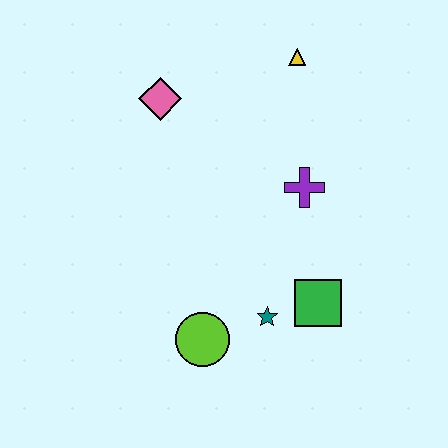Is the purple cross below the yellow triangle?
Yes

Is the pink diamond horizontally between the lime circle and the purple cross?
No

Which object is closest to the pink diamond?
The yellow triangle is closest to the pink diamond.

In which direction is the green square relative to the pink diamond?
The green square is below the pink diamond.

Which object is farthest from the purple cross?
The lime circle is farthest from the purple cross.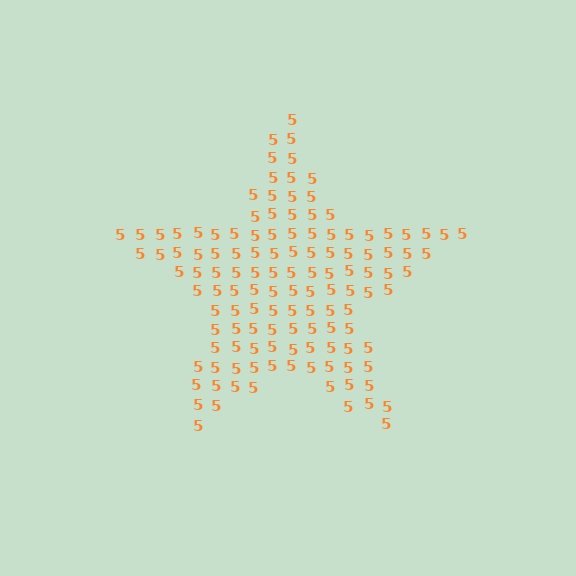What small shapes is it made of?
It is made of small digit 5's.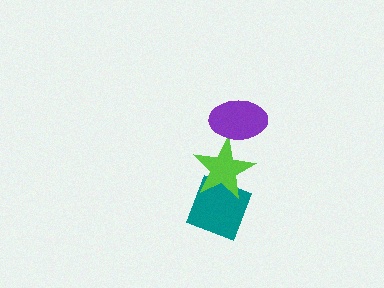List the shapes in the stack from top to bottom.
From top to bottom: the purple ellipse, the lime star, the teal diamond.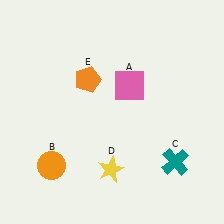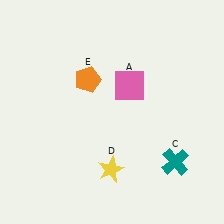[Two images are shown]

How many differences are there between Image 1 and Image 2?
There is 1 difference between the two images.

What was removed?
The orange circle (B) was removed in Image 2.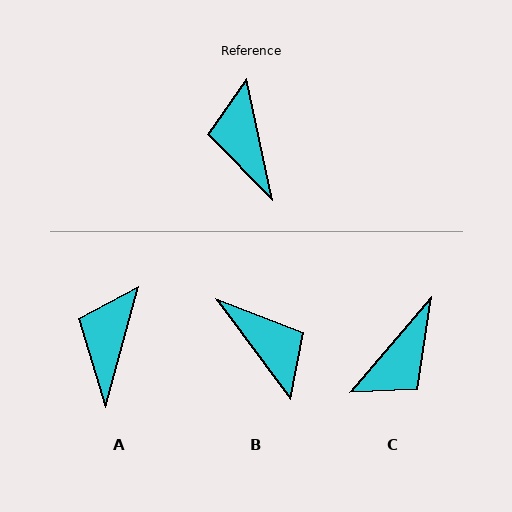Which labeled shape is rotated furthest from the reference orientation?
B, about 155 degrees away.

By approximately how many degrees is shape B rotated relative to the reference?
Approximately 155 degrees clockwise.